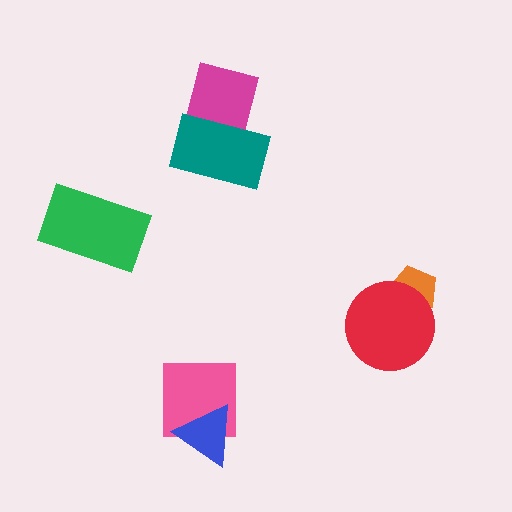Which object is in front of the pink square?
The blue triangle is in front of the pink square.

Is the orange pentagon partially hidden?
Yes, it is partially covered by another shape.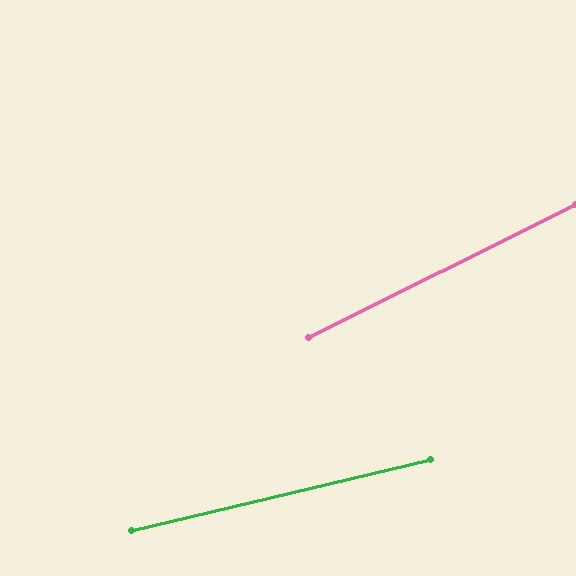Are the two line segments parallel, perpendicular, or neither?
Neither parallel nor perpendicular — they differ by about 13°.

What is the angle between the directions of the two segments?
Approximately 13 degrees.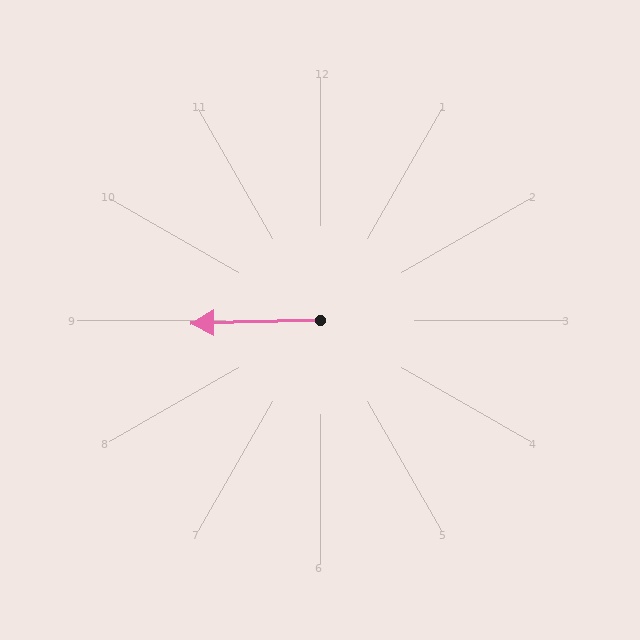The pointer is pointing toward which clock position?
Roughly 9 o'clock.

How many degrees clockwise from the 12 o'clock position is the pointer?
Approximately 268 degrees.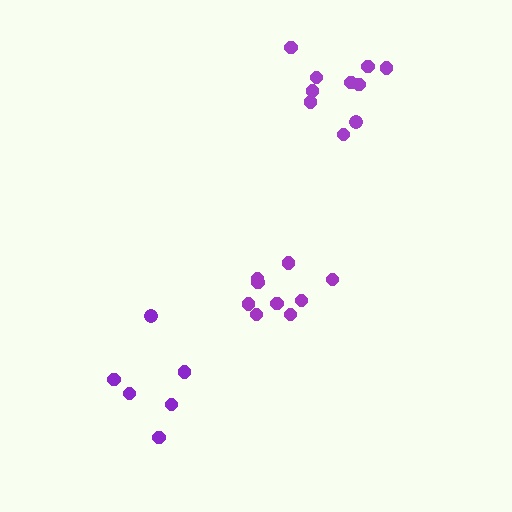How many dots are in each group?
Group 1: 6 dots, Group 2: 9 dots, Group 3: 10 dots (25 total).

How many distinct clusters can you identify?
There are 3 distinct clusters.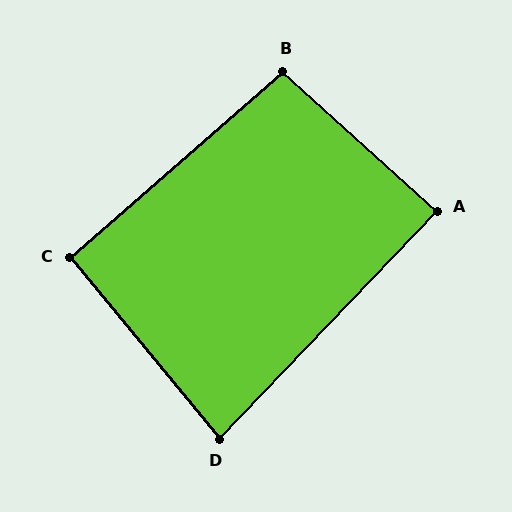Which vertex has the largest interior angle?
B, at approximately 97 degrees.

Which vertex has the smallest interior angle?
D, at approximately 83 degrees.